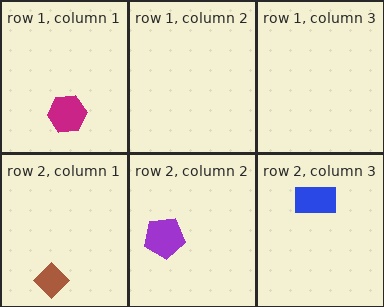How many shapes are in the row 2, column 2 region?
1.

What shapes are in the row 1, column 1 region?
The magenta hexagon.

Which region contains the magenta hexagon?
The row 1, column 1 region.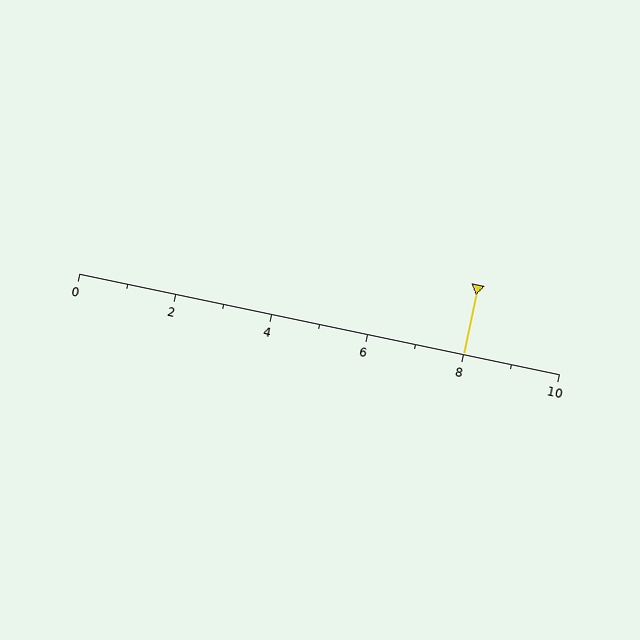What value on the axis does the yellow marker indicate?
The marker indicates approximately 8.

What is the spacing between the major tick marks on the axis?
The major ticks are spaced 2 apart.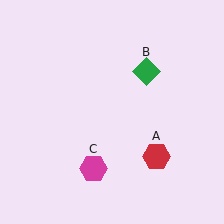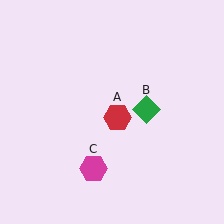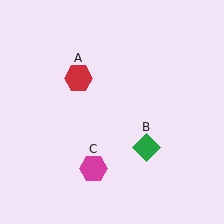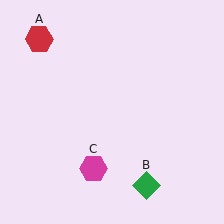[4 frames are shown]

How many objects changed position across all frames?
2 objects changed position: red hexagon (object A), green diamond (object B).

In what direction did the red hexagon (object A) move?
The red hexagon (object A) moved up and to the left.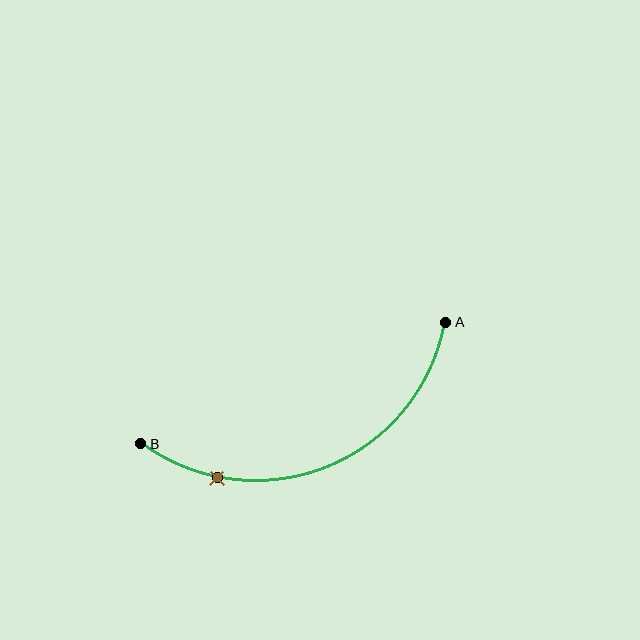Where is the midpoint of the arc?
The arc midpoint is the point on the curve farthest from the straight line joining A and B. It sits below that line.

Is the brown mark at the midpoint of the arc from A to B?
No. The brown mark lies on the arc but is closer to endpoint B. The arc midpoint would be at the point on the curve equidistant along the arc from both A and B.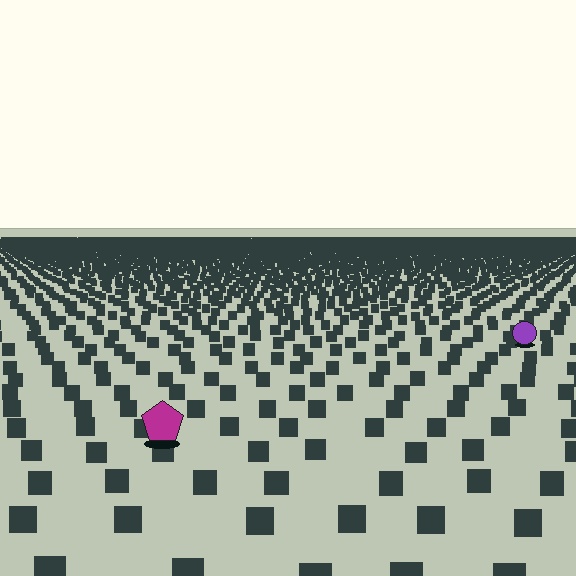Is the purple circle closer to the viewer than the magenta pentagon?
No. The magenta pentagon is closer — you can tell from the texture gradient: the ground texture is coarser near it.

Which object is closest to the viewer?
The magenta pentagon is closest. The texture marks near it are larger and more spread out.